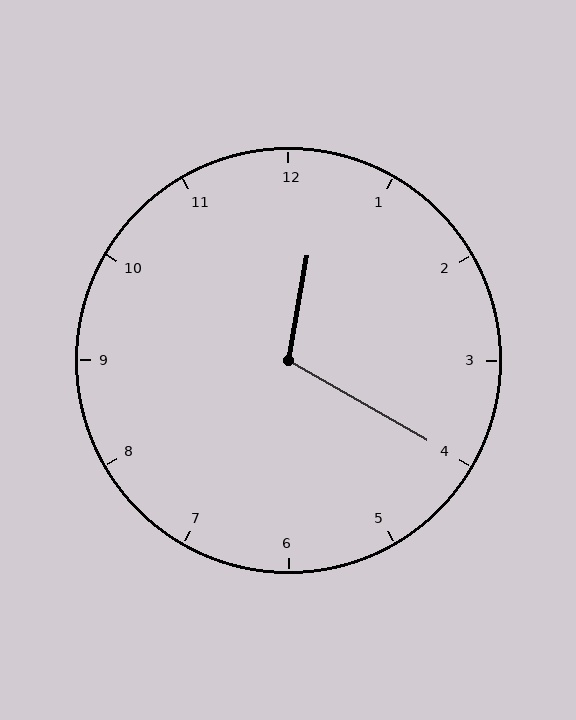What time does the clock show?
12:20.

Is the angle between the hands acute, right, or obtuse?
It is obtuse.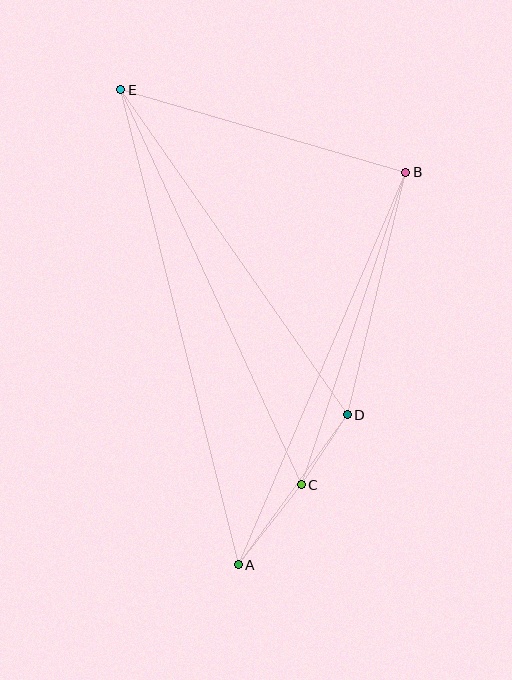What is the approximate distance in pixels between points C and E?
The distance between C and E is approximately 435 pixels.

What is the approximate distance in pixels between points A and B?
The distance between A and B is approximately 427 pixels.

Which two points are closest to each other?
Points C and D are closest to each other.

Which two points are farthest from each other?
Points A and E are farthest from each other.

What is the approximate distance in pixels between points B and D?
The distance between B and D is approximately 250 pixels.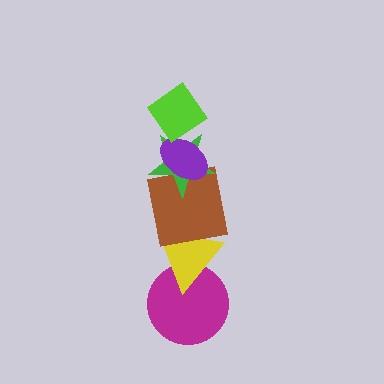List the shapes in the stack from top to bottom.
From top to bottom: the lime diamond, the purple ellipse, the green star, the brown square, the yellow triangle, the magenta circle.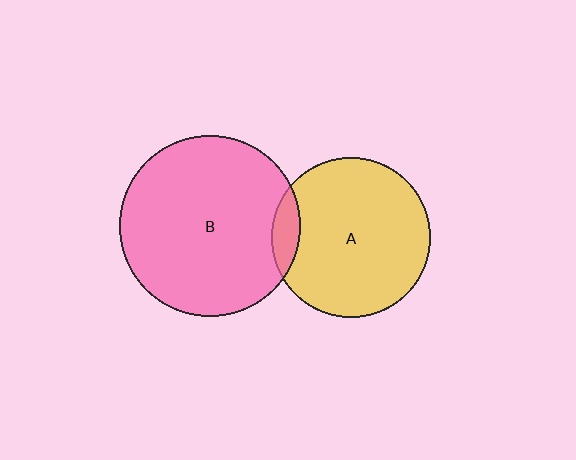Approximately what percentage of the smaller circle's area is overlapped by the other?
Approximately 10%.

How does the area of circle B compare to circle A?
Approximately 1.3 times.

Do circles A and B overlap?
Yes.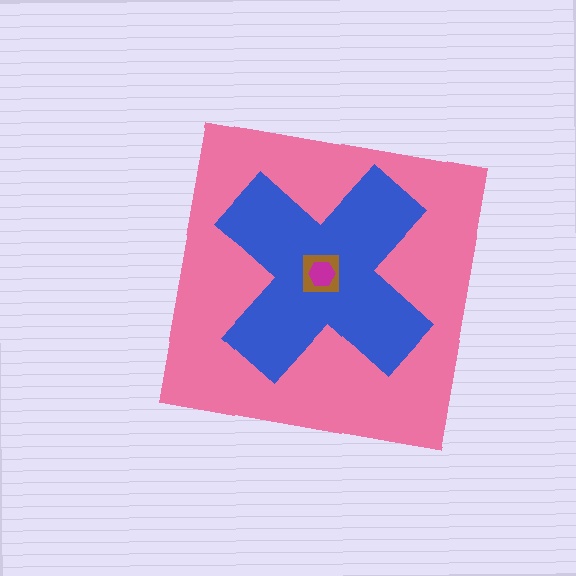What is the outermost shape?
The pink square.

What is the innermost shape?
The magenta hexagon.